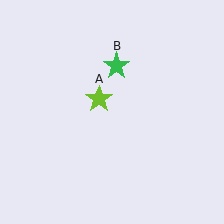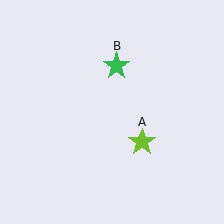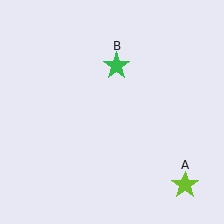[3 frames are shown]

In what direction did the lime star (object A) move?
The lime star (object A) moved down and to the right.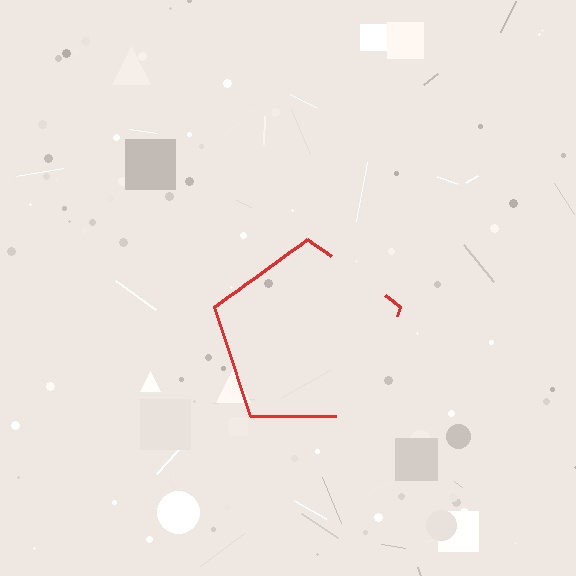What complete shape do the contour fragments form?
The contour fragments form a pentagon.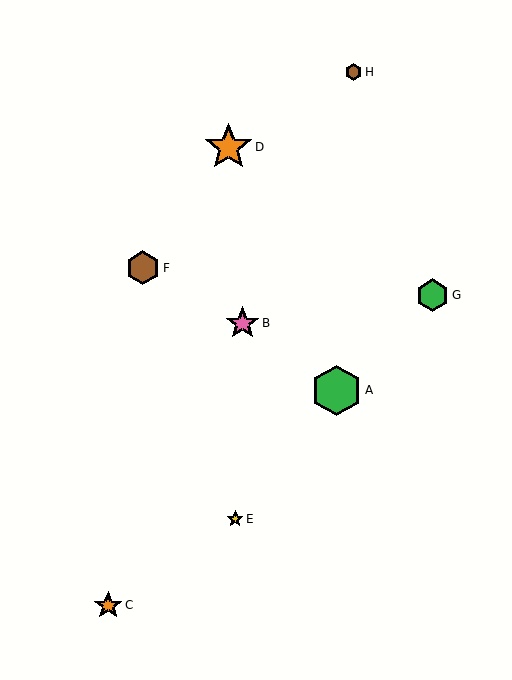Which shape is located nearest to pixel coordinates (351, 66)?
The brown hexagon (labeled H) at (354, 72) is nearest to that location.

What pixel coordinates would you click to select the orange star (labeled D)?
Click at (228, 147) to select the orange star D.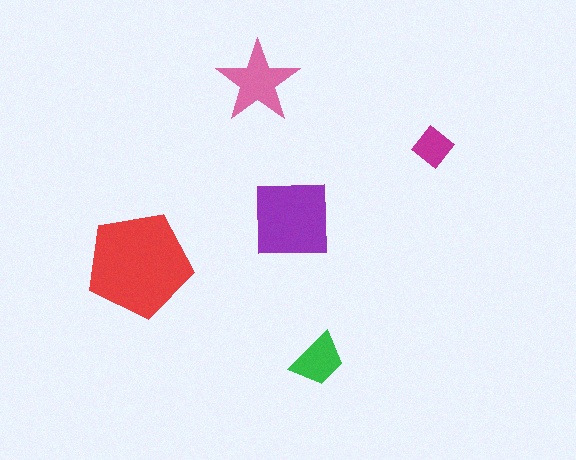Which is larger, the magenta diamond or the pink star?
The pink star.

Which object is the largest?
The red pentagon.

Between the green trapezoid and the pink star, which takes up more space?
The pink star.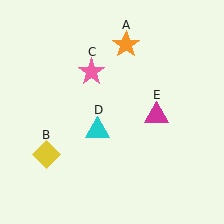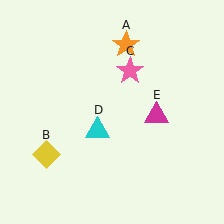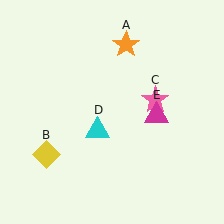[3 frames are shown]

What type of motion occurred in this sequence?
The pink star (object C) rotated clockwise around the center of the scene.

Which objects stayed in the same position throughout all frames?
Orange star (object A) and yellow diamond (object B) and cyan triangle (object D) and magenta triangle (object E) remained stationary.